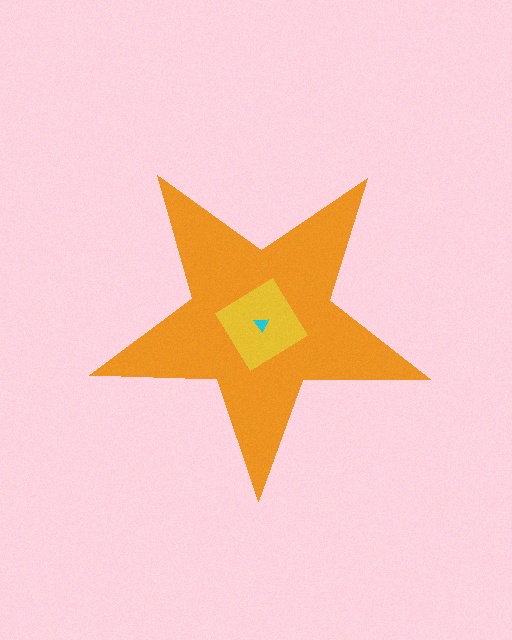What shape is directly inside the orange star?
The yellow diamond.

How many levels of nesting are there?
3.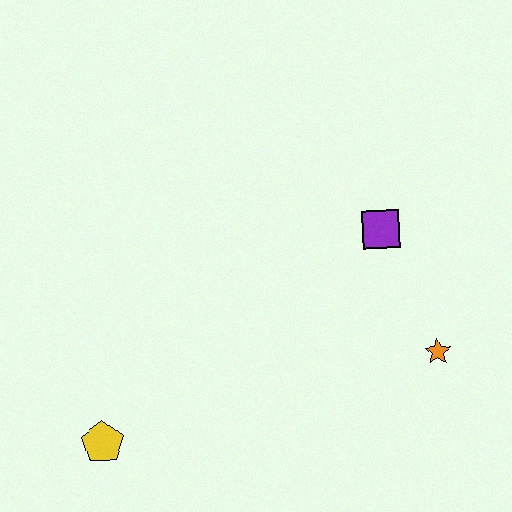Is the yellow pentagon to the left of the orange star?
Yes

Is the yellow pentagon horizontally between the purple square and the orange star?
No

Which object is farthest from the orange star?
The yellow pentagon is farthest from the orange star.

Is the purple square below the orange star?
No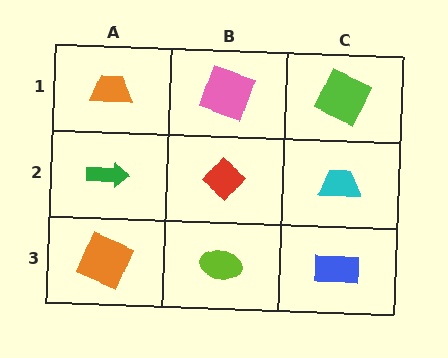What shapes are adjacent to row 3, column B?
A red diamond (row 2, column B), an orange square (row 3, column A), a blue rectangle (row 3, column C).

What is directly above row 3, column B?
A red diamond.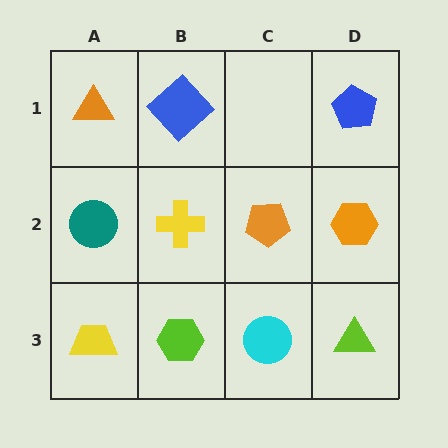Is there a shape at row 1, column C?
No, that cell is empty.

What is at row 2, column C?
An orange pentagon.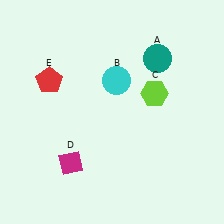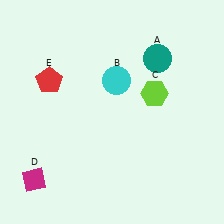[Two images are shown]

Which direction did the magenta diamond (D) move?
The magenta diamond (D) moved left.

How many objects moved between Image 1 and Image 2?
1 object moved between the two images.